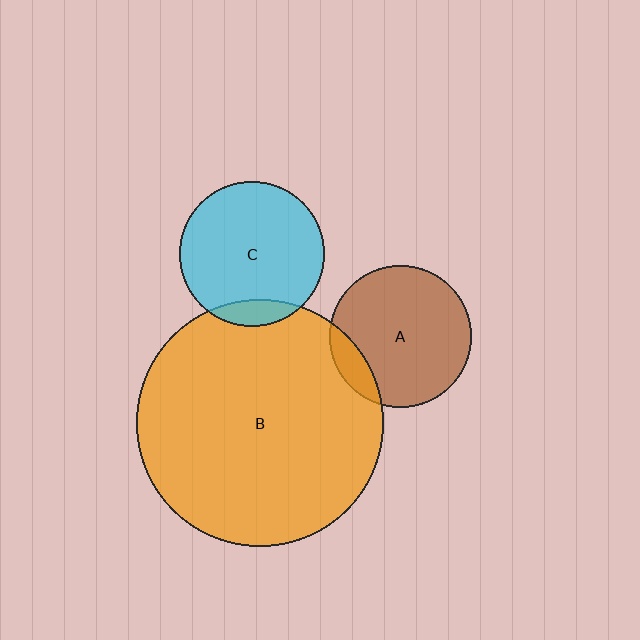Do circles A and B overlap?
Yes.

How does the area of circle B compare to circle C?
Approximately 2.9 times.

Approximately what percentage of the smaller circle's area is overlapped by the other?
Approximately 10%.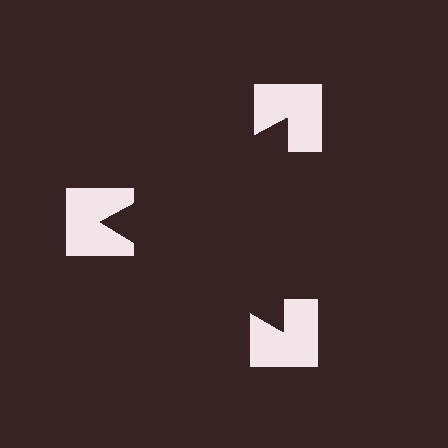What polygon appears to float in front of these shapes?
An illusory triangle — its edges are inferred from the aligned wedge cuts in the notched squares, not physically drawn.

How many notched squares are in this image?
There are 3 — one at each vertex of the illusory triangle.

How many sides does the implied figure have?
3 sides.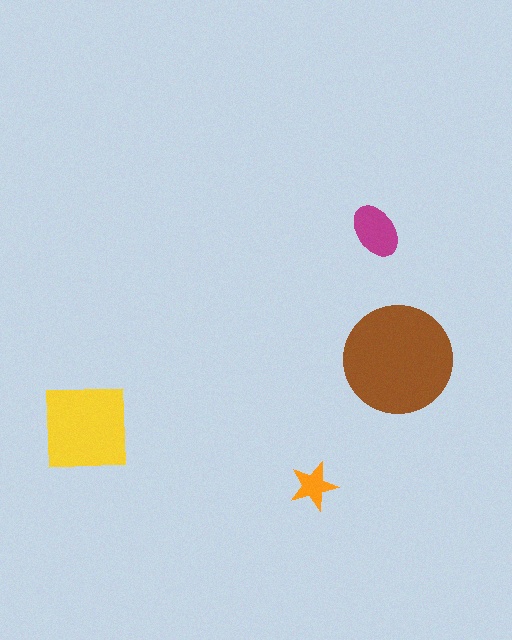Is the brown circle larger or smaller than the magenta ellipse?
Larger.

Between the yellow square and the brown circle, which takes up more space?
The brown circle.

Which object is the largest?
The brown circle.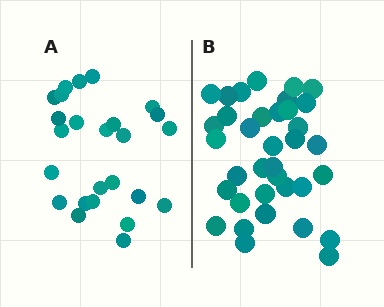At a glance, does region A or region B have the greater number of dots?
Region B (the right region) has more dots.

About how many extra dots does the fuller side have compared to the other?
Region B has roughly 12 or so more dots than region A.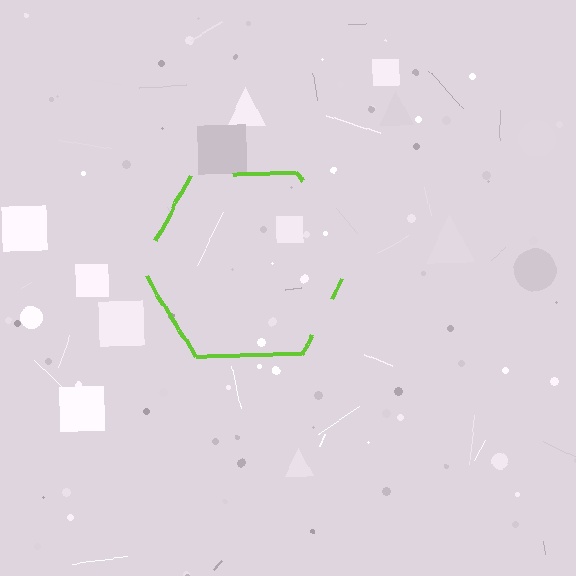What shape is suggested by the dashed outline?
The dashed outline suggests a hexagon.